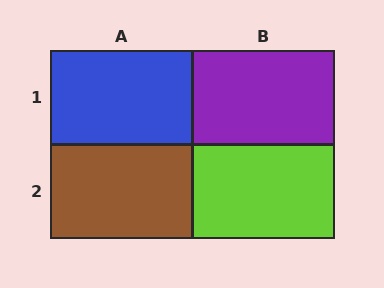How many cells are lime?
1 cell is lime.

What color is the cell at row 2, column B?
Lime.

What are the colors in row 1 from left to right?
Blue, purple.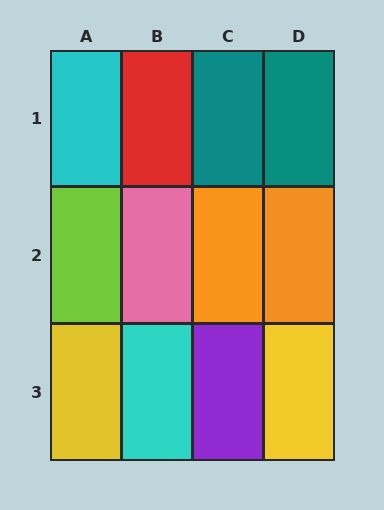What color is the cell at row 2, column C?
Orange.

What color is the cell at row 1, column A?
Cyan.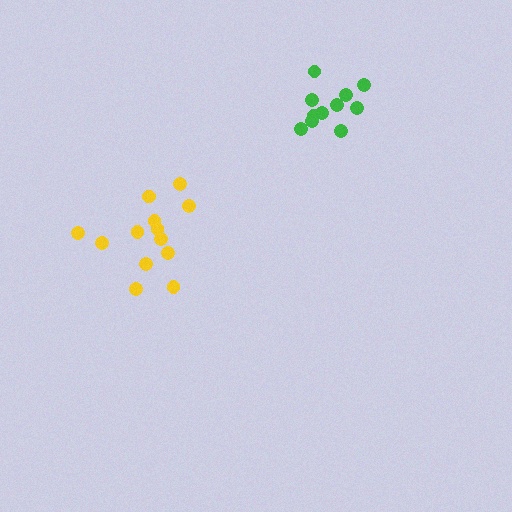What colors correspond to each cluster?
The clusters are colored: yellow, green.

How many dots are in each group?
Group 1: 13 dots, Group 2: 11 dots (24 total).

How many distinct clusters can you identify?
There are 2 distinct clusters.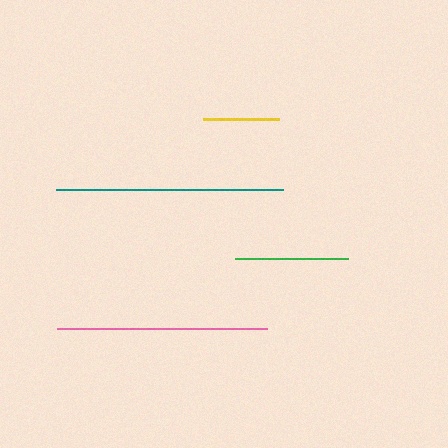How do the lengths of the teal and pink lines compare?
The teal and pink lines are approximately the same length.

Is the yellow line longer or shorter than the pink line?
The pink line is longer than the yellow line.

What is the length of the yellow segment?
The yellow segment is approximately 76 pixels long.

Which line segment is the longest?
The teal line is the longest at approximately 227 pixels.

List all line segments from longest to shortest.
From longest to shortest: teal, pink, green, yellow.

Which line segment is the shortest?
The yellow line is the shortest at approximately 76 pixels.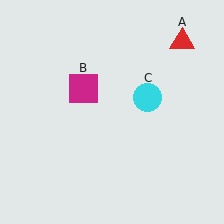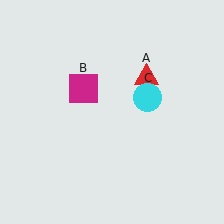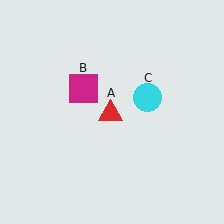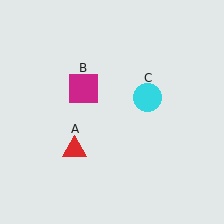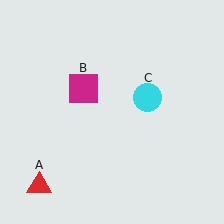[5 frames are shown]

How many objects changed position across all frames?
1 object changed position: red triangle (object A).